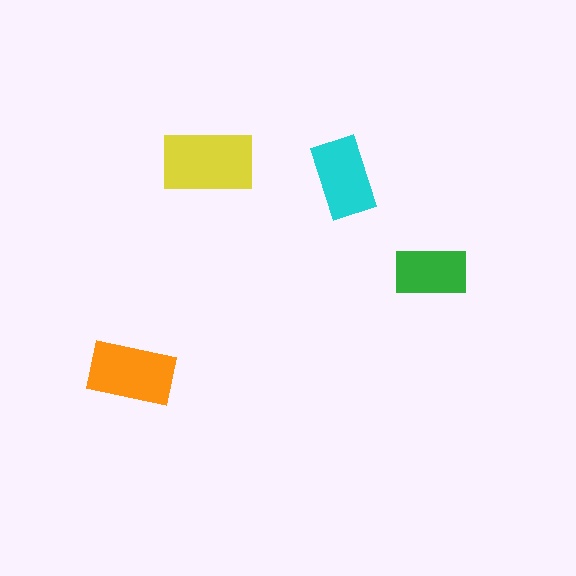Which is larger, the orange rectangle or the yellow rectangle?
The yellow one.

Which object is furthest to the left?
The orange rectangle is leftmost.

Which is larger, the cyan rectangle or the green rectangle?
The cyan one.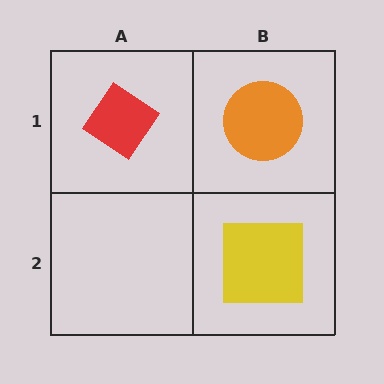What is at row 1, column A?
A red diamond.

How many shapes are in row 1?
2 shapes.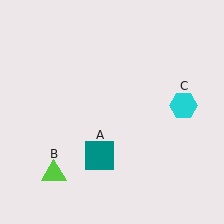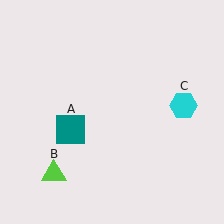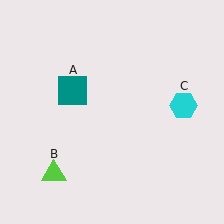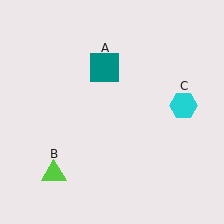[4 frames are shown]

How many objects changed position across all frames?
1 object changed position: teal square (object A).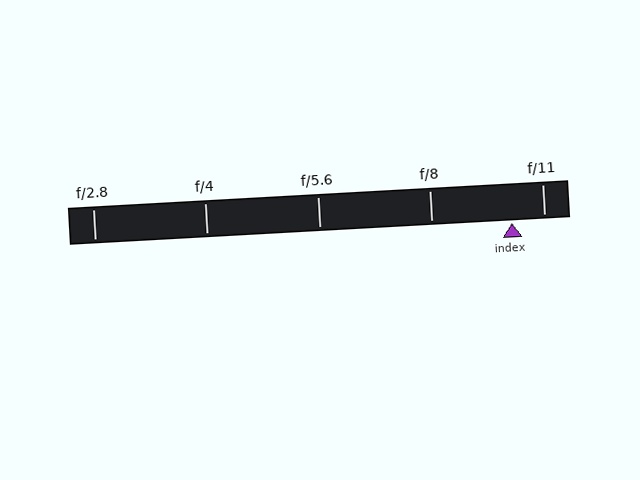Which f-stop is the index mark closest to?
The index mark is closest to f/11.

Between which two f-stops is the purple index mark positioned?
The index mark is between f/8 and f/11.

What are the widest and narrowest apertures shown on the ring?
The widest aperture shown is f/2.8 and the narrowest is f/11.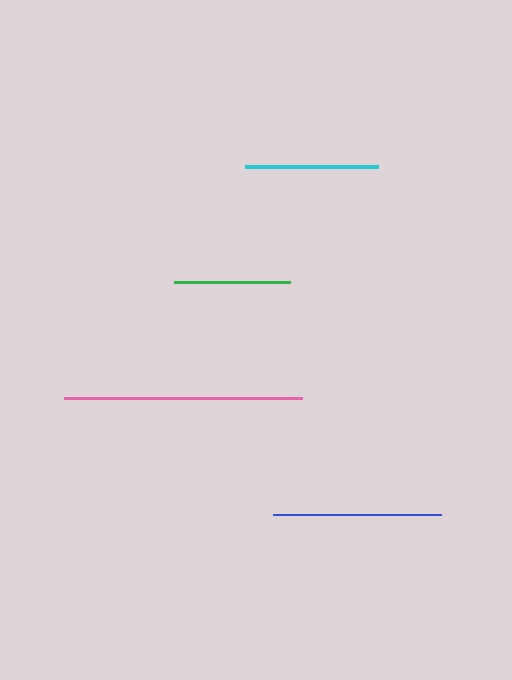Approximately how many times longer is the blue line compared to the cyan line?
The blue line is approximately 1.3 times the length of the cyan line.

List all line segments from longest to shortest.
From longest to shortest: pink, blue, cyan, green.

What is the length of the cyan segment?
The cyan segment is approximately 133 pixels long.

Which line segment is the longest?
The pink line is the longest at approximately 238 pixels.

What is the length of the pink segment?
The pink segment is approximately 238 pixels long.